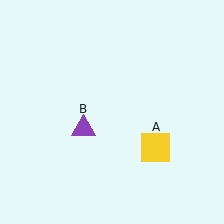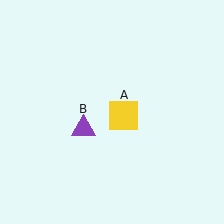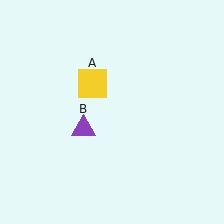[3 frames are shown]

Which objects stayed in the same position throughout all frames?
Purple triangle (object B) remained stationary.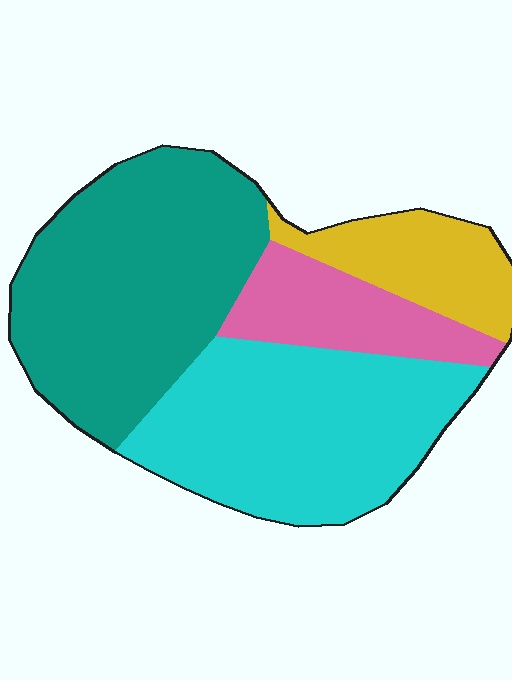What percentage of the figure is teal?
Teal covers 39% of the figure.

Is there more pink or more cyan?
Cyan.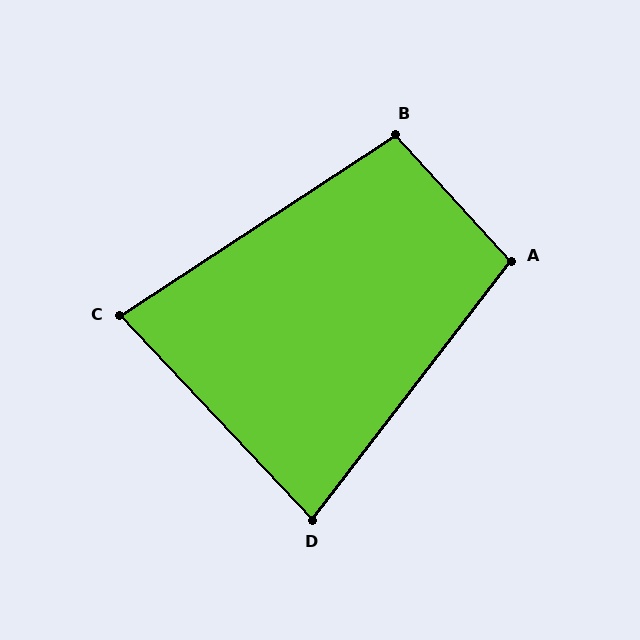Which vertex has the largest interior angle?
A, at approximately 100 degrees.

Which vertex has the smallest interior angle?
C, at approximately 80 degrees.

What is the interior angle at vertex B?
Approximately 99 degrees (obtuse).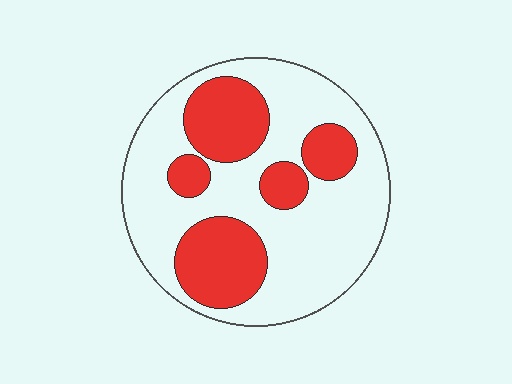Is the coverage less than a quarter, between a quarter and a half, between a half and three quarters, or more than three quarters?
Between a quarter and a half.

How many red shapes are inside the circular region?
5.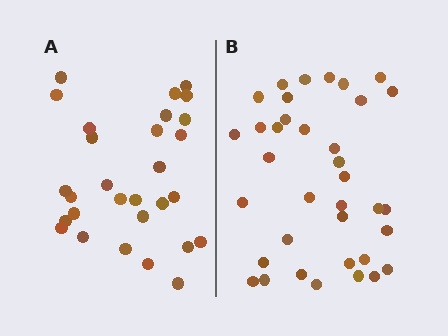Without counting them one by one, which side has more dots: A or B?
Region B (the right region) has more dots.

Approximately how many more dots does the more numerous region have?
Region B has roughly 8 or so more dots than region A.